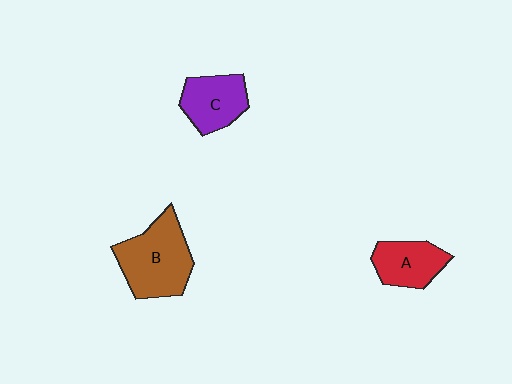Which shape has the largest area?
Shape B (brown).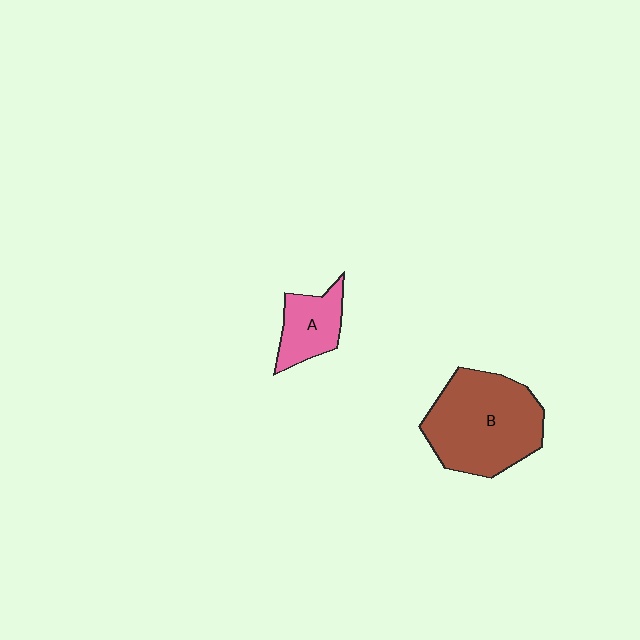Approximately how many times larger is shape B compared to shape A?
Approximately 2.4 times.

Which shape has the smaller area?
Shape A (pink).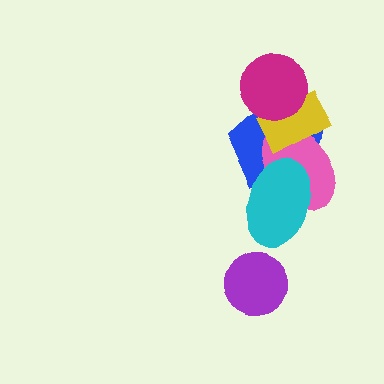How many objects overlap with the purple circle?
0 objects overlap with the purple circle.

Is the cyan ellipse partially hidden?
No, no other shape covers it.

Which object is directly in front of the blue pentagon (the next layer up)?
The pink ellipse is directly in front of the blue pentagon.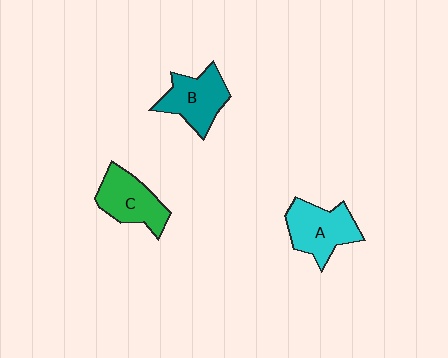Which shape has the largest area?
Shape A (cyan).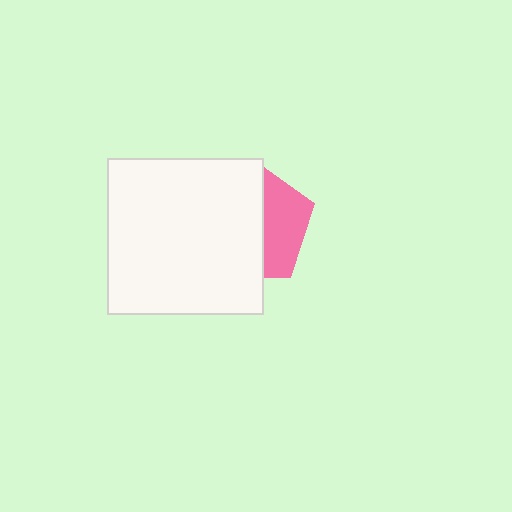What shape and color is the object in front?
The object in front is a white square.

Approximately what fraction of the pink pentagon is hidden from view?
Roughly 63% of the pink pentagon is hidden behind the white square.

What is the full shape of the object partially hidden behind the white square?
The partially hidden object is a pink pentagon.